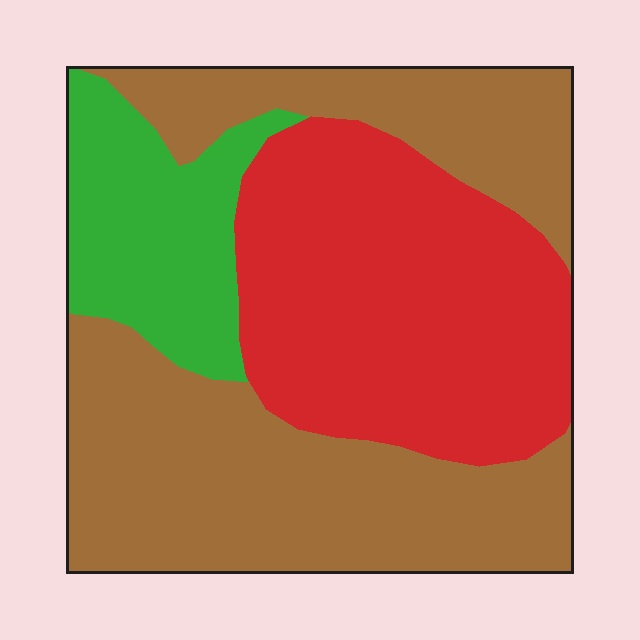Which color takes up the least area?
Green, at roughly 15%.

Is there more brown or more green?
Brown.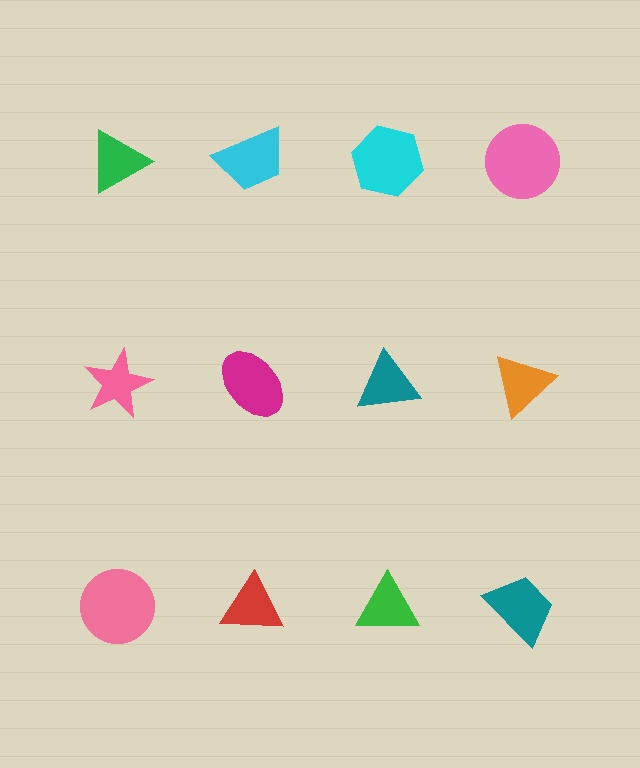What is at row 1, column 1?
A green triangle.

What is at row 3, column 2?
A red triangle.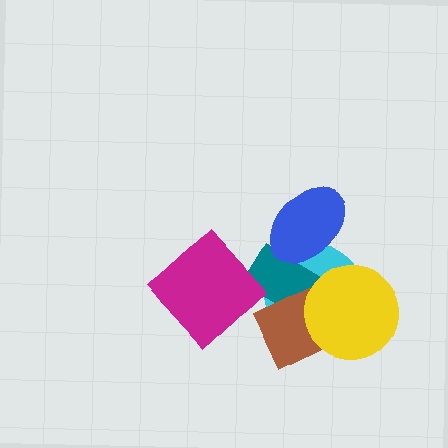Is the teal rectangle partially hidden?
Yes, it is partially covered by another shape.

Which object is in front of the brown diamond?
The yellow circle is in front of the brown diamond.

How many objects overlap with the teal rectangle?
4 objects overlap with the teal rectangle.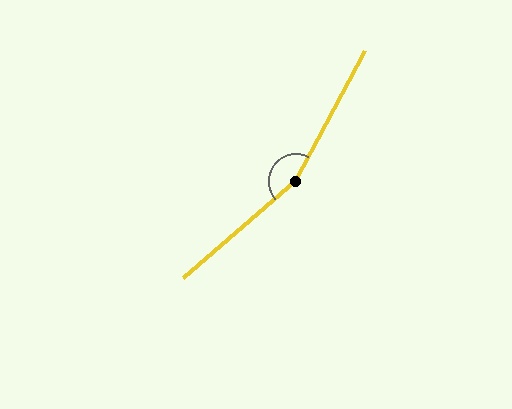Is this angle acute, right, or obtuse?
It is obtuse.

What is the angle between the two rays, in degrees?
Approximately 159 degrees.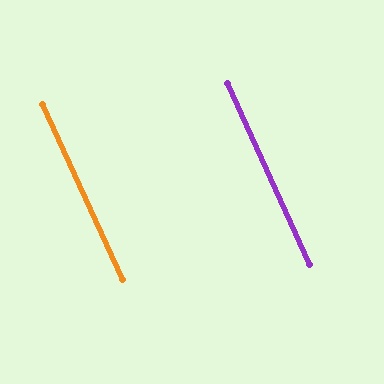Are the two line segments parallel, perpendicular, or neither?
Parallel — their directions differ by only 0.2°.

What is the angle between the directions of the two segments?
Approximately 0 degrees.